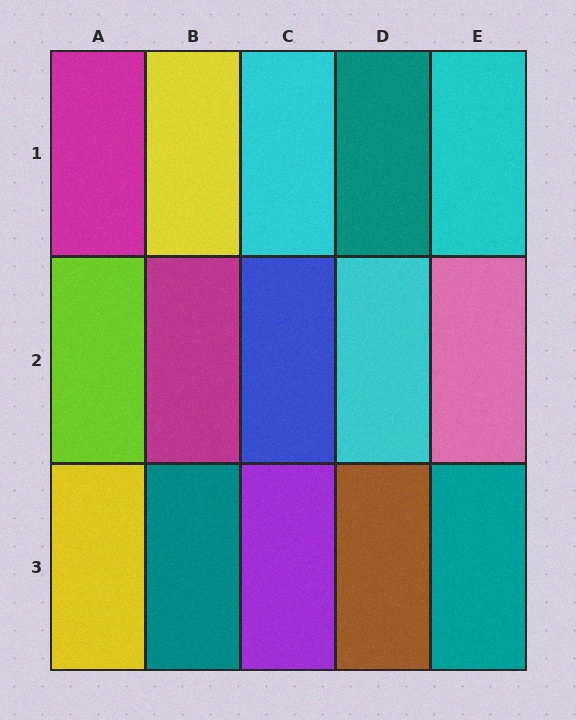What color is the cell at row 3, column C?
Purple.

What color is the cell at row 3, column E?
Teal.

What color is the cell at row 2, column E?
Pink.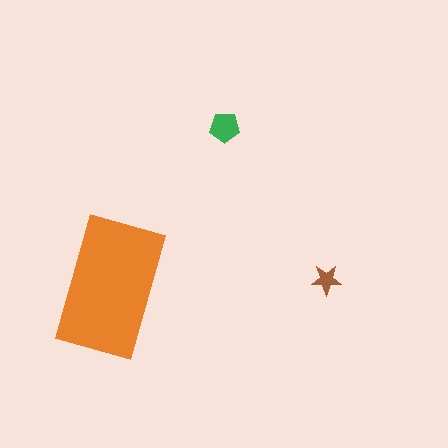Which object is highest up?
The green pentagon is topmost.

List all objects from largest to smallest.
The orange rectangle, the green pentagon, the brown star.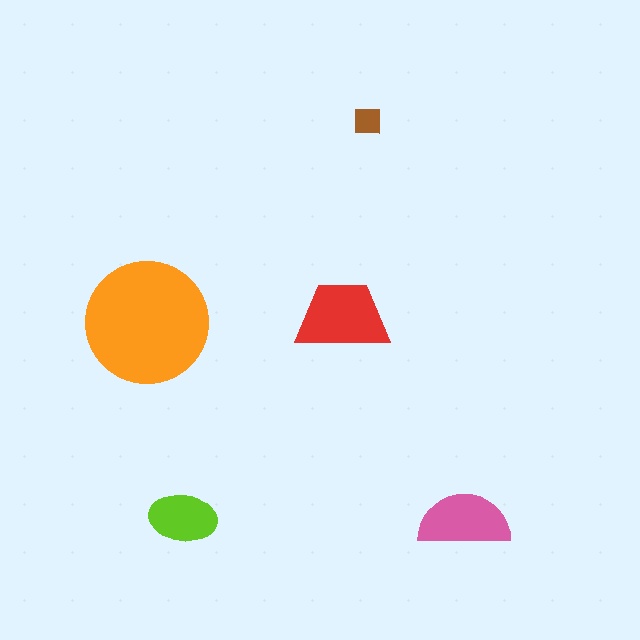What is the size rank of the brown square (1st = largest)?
5th.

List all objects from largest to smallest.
The orange circle, the red trapezoid, the pink semicircle, the lime ellipse, the brown square.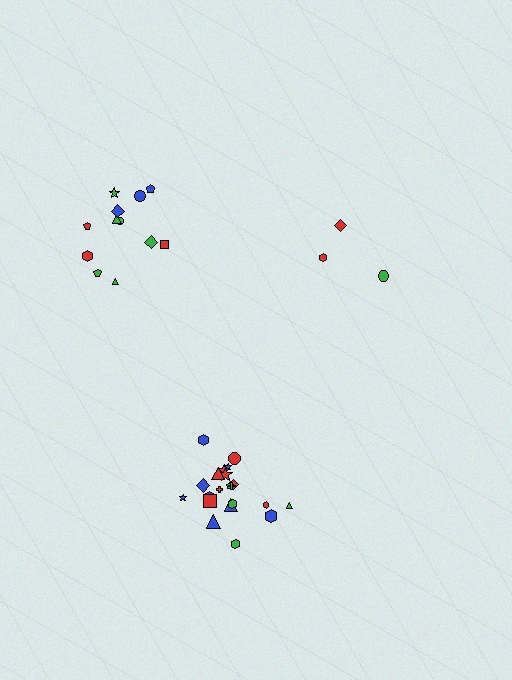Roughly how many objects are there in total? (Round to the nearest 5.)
Roughly 35 objects in total.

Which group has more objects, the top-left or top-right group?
The top-left group.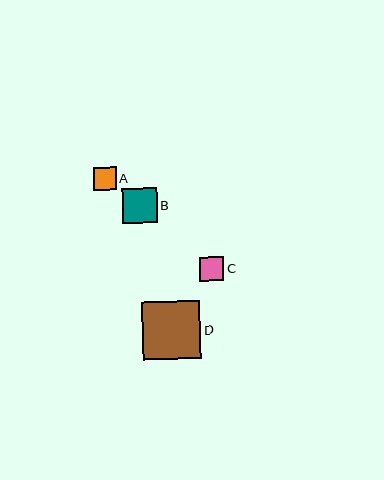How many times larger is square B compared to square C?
Square B is approximately 1.5 times the size of square C.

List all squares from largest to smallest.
From largest to smallest: D, B, C, A.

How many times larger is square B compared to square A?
Square B is approximately 1.5 times the size of square A.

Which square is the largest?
Square D is the largest with a size of approximately 58 pixels.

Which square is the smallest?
Square A is the smallest with a size of approximately 23 pixels.